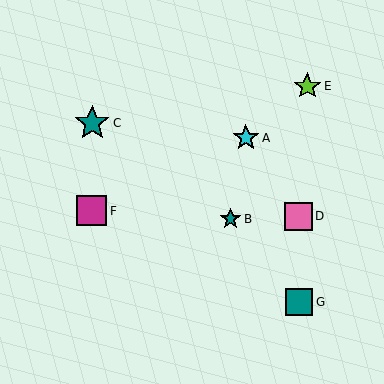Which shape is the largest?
The teal star (labeled C) is the largest.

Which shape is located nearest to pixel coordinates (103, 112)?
The teal star (labeled C) at (92, 123) is nearest to that location.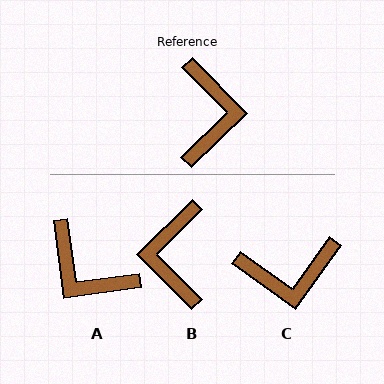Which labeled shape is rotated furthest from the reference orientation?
B, about 180 degrees away.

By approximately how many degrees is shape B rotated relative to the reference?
Approximately 180 degrees clockwise.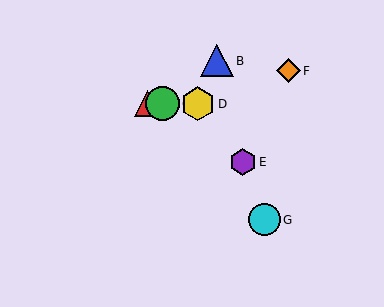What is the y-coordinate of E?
Object E is at y≈162.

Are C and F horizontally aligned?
No, C is at y≈104 and F is at y≈71.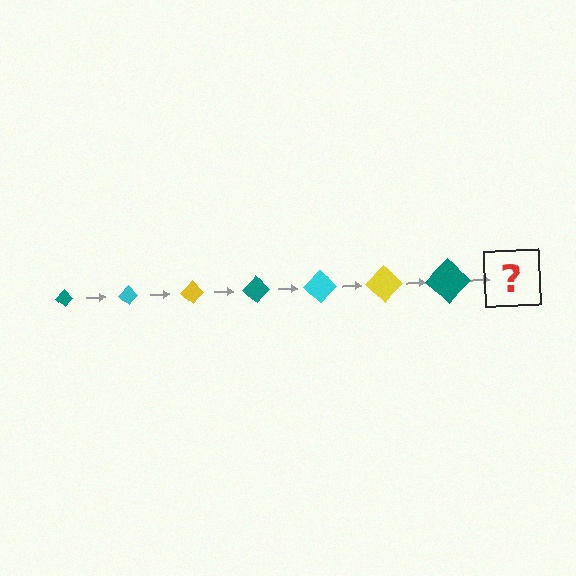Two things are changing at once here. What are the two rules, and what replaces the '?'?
The two rules are that the diamond grows larger each step and the color cycles through teal, cyan, and yellow. The '?' should be a cyan diamond, larger than the previous one.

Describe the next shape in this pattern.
It should be a cyan diamond, larger than the previous one.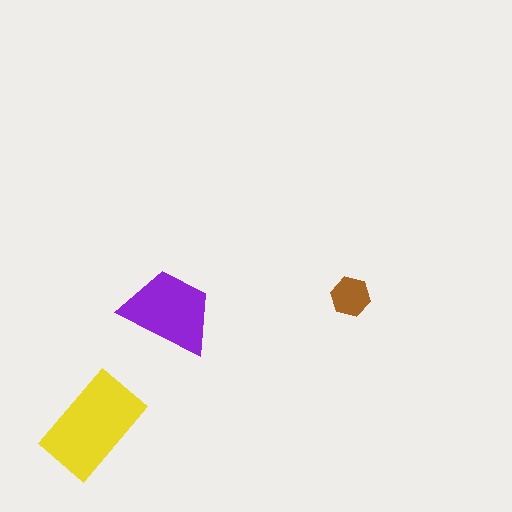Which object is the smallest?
The brown hexagon.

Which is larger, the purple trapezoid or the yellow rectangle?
The yellow rectangle.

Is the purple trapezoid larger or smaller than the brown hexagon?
Larger.